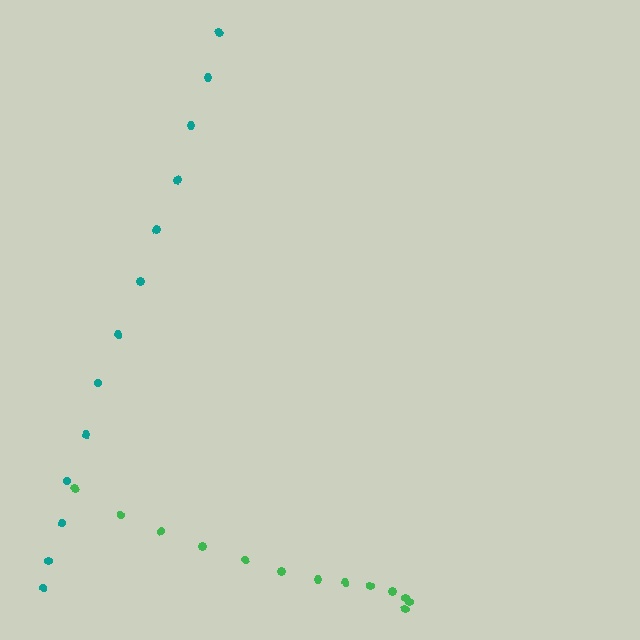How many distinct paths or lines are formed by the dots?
There are 2 distinct paths.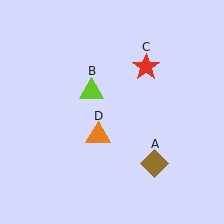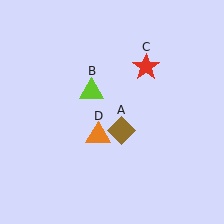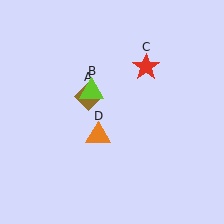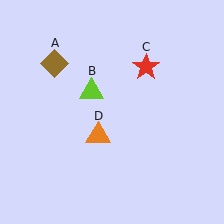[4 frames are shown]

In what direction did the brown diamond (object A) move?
The brown diamond (object A) moved up and to the left.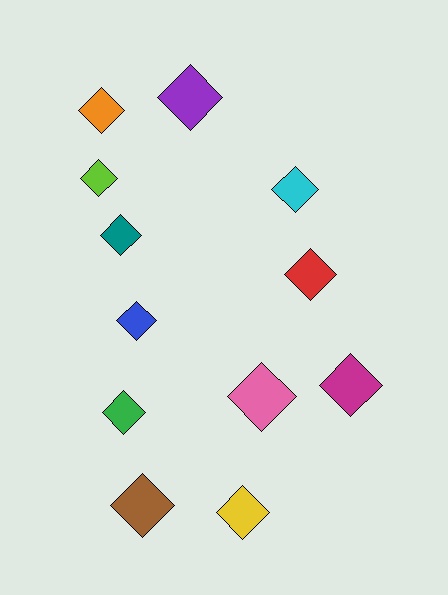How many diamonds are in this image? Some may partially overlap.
There are 12 diamonds.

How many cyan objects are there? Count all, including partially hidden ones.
There is 1 cyan object.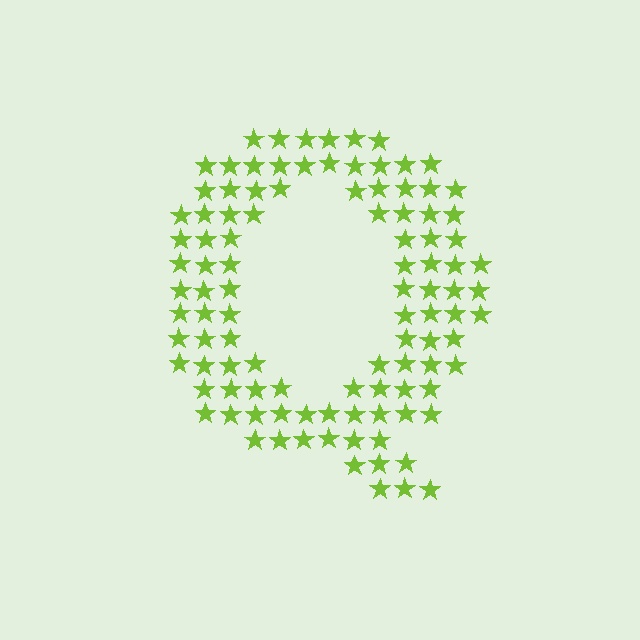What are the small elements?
The small elements are stars.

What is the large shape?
The large shape is the letter Q.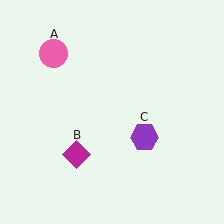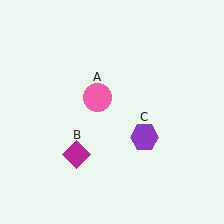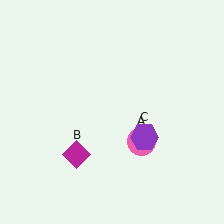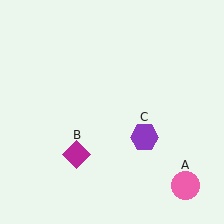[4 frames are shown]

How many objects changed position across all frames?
1 object changed position: pink circle (object A).